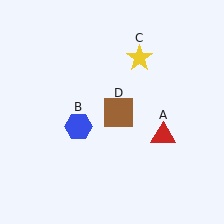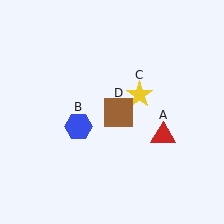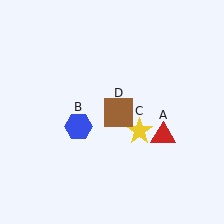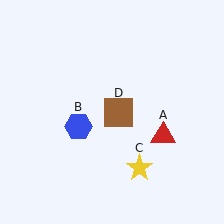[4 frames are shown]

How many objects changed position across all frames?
1 object changed position: yellow star (object C).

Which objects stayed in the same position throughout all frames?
Red triangle (object A) and blue hexagon (object B) and brown square (object D) remained stationary.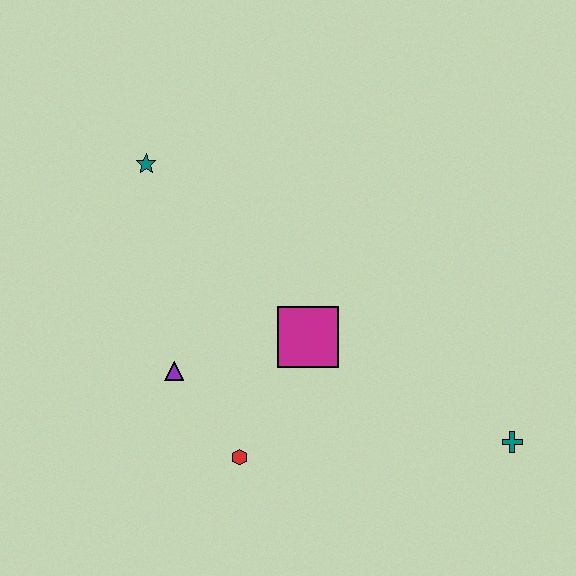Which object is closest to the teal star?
The purple triangle is closest to the teal star.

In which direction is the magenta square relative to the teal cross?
The magenta square is to the left of the teal cross.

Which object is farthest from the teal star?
The teal cross is farthest from the teal star.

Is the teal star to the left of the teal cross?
Yes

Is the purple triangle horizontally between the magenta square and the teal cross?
No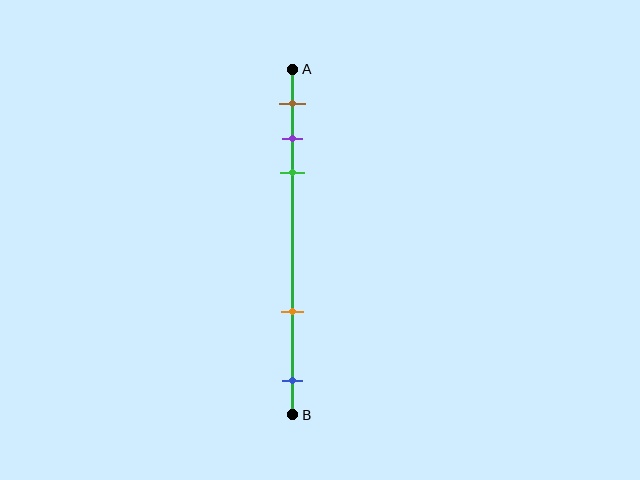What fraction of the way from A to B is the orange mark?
The orange mark is approximately 70% (0.7) of the way from A to B.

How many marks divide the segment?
There are 5 marks dividing the segment.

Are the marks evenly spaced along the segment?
No, the marks are not evenly spaced.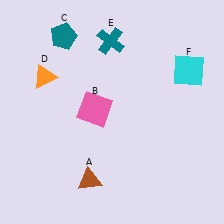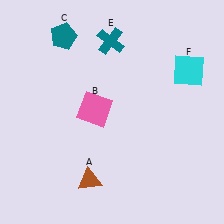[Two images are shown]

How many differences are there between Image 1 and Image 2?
There is 1 difference between the two images.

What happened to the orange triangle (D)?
The orange triangle (D) was removed in Image 2. It was in the top-left area of Image 1.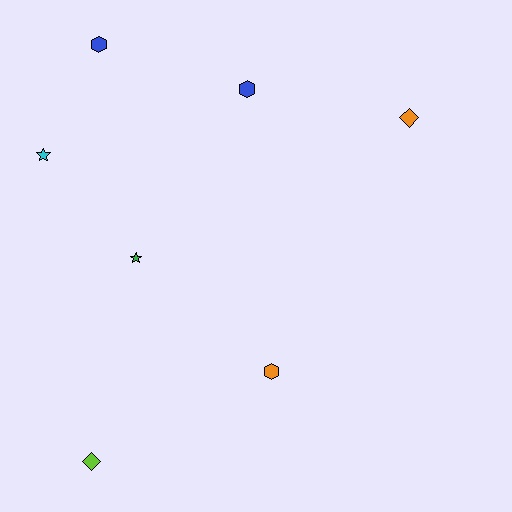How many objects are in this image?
There are 7 objects.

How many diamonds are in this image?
There are 2 diamonds.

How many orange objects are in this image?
There are 2 orange objects.